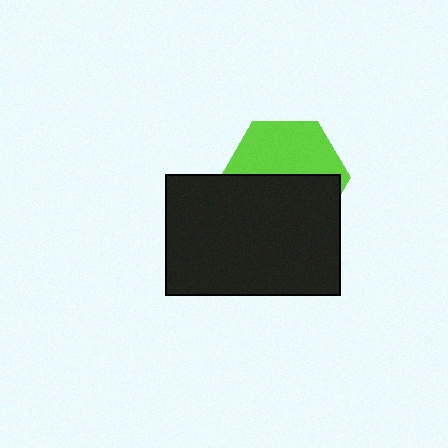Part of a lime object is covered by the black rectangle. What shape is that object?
It is a hexagon.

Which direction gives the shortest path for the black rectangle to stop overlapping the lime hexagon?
Moving down gives the shortest separation.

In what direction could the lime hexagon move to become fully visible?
The lime hexagon could move up. That would shift it out from behind the black rectangle entirely.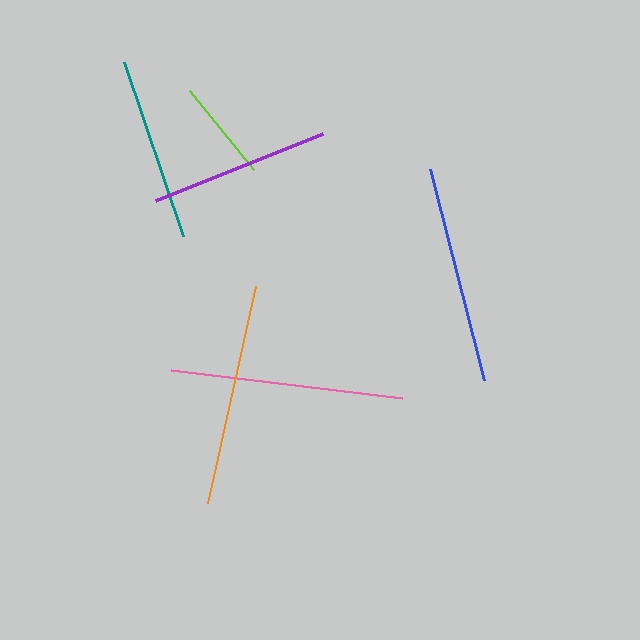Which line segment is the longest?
The pink line is the longest at approximately 233 pixels.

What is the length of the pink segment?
The pink segment is approximately 233 pixels long.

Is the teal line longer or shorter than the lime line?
The teal line is longer than the lime line.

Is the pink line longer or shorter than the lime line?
The pink line is longer than the lime line.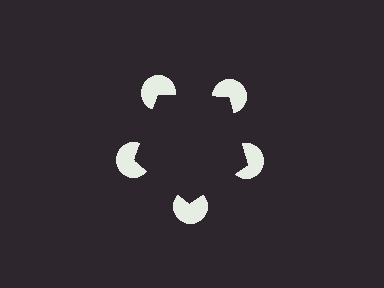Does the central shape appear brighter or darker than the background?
It typically appears slightly darker than the background, even though no actual brightness change is drawn.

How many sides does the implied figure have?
5 sides.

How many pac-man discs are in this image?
There are 5 — one at each vertex of the illusory pentagon.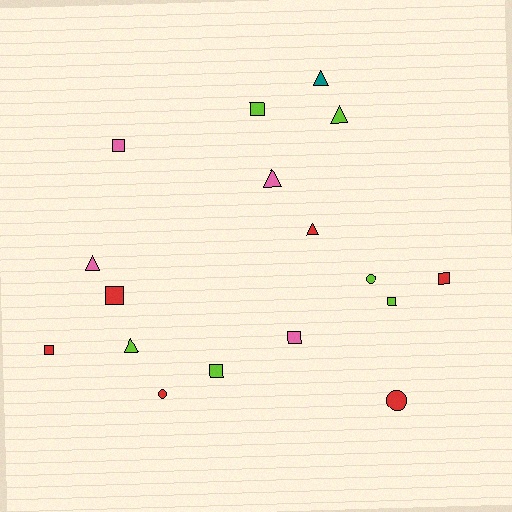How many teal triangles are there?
There is 1 teal triangle.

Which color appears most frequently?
Red, with 6 objects.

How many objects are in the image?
There are 17 objects.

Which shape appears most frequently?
Square, with 8 objects.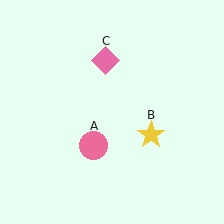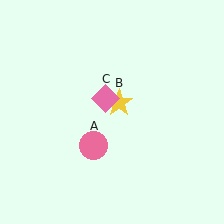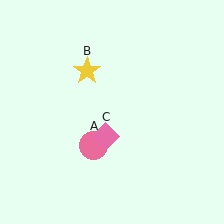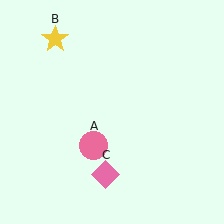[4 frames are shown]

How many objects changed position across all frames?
2 objects changed position: yellow star (object B), pink diamond (object C).